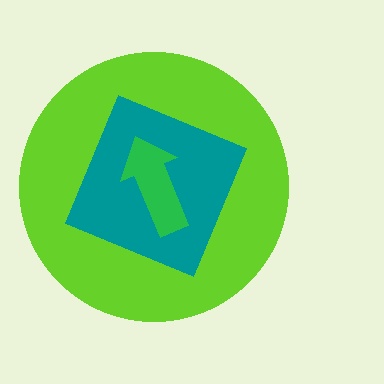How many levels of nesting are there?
3.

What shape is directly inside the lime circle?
The teal diamond.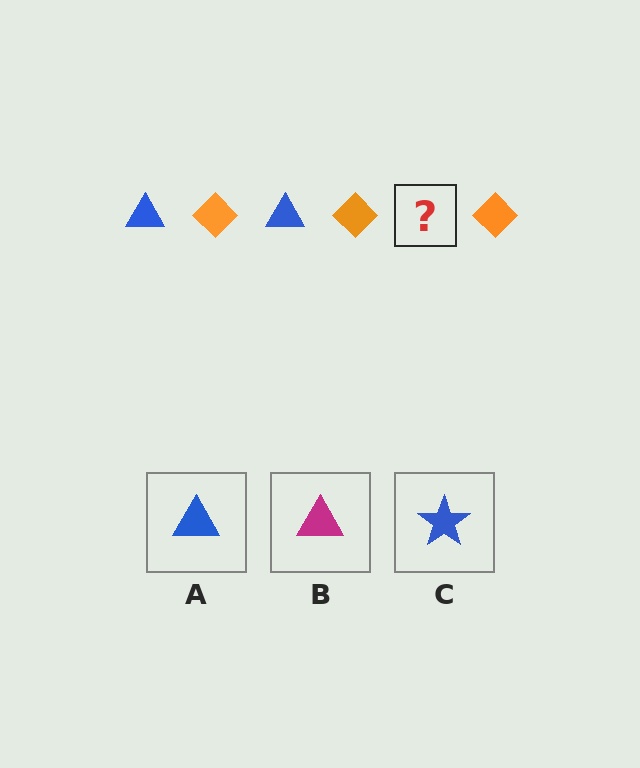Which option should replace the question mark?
Option A.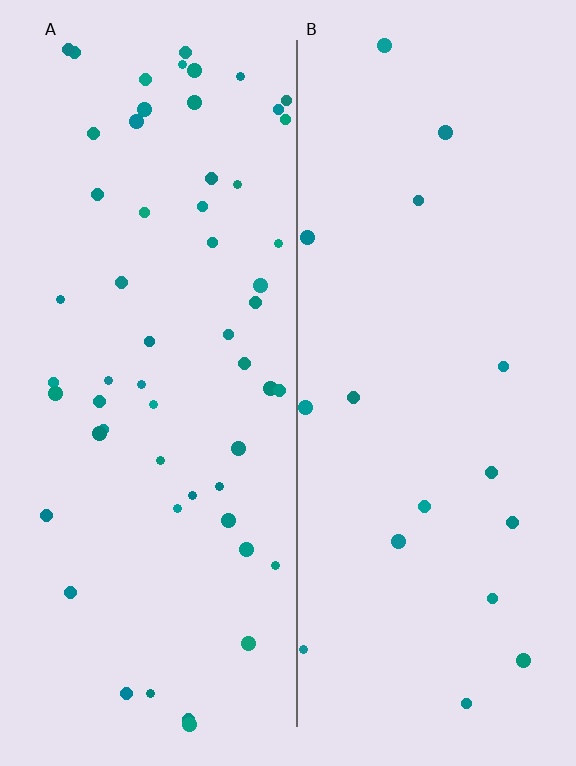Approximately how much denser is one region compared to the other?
Approximately 3.3× — region A over region B.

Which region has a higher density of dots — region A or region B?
A (the left).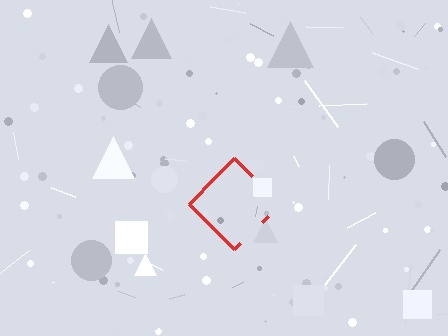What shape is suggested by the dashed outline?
The dashed outline suggests a diamond.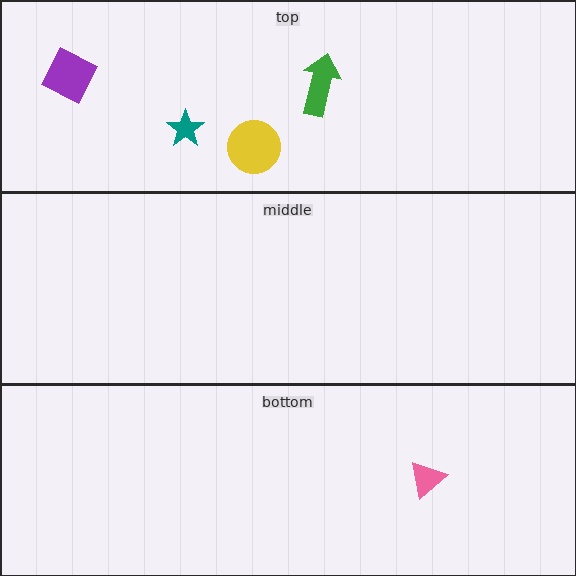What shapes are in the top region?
The teal star, the green arrow, the purple square, the yellow circle.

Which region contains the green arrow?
The top region.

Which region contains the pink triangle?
The bottom region.